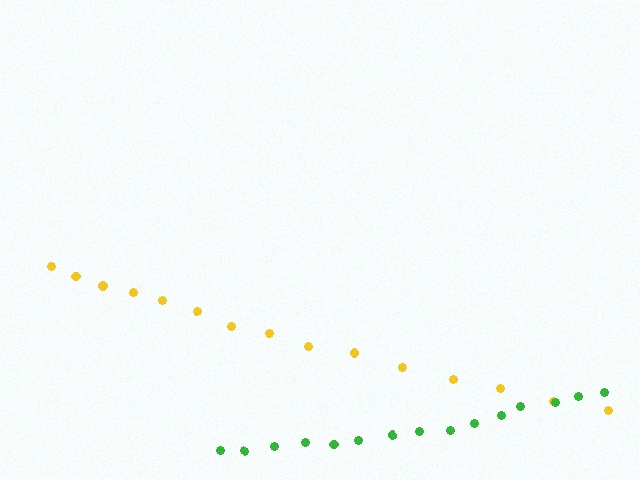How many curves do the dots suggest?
There are 2 distinct paths.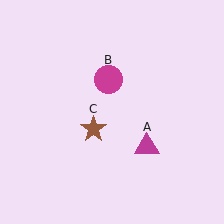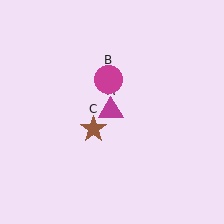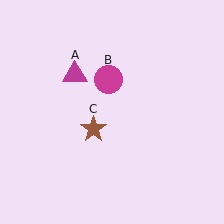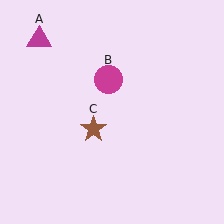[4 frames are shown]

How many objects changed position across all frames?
1 object changed position: magenta triangle (object A).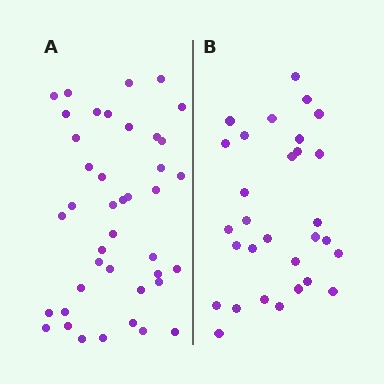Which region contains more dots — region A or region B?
Region A (the left region) has more dots.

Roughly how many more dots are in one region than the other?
Region A has roughly 12 or so more dots than region B.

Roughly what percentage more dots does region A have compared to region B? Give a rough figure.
About 35% more.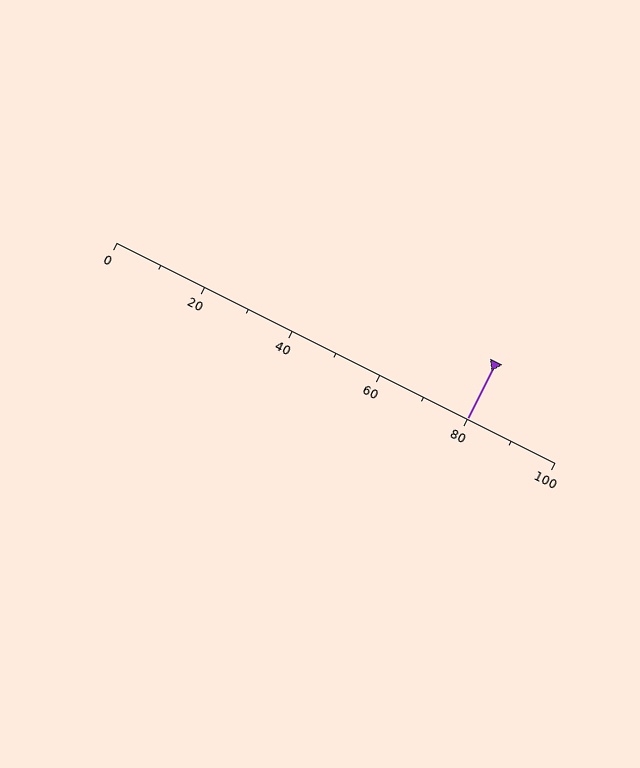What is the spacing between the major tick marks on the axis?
The major ticks are spaced 20 apart.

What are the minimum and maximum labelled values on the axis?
The axis runs from 0 to 100.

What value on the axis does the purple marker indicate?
The marker indicates approximately 80.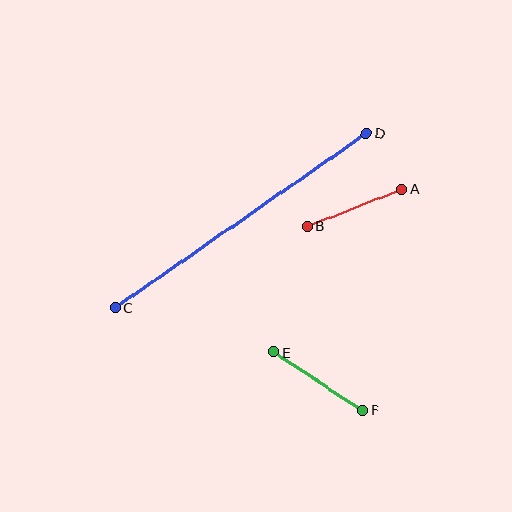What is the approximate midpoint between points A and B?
The midpoint is at approximately (354, 208) pixels.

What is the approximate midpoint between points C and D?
The midpoint is at approximately (241, 221) pixels.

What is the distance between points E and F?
The distance is approximately 106 pixels.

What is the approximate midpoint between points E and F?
The midpoint is at approximately (318, 381) pixels.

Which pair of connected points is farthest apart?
Points C and D are farthest apart.